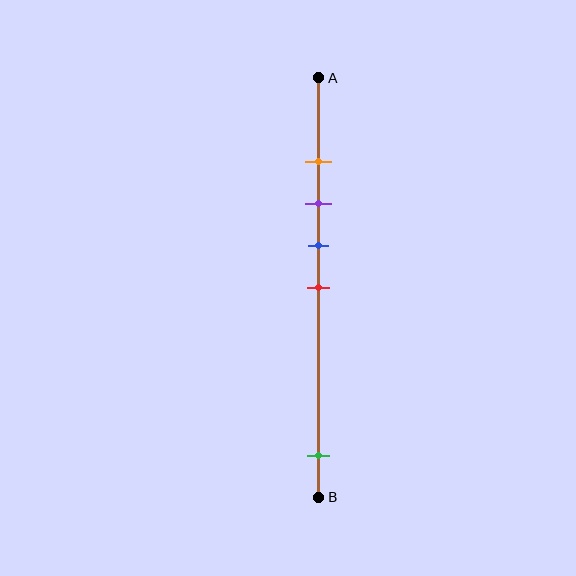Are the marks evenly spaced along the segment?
No, the marks are not evenly spaced.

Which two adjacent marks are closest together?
The orange and purple marks are the closest adjacent pair.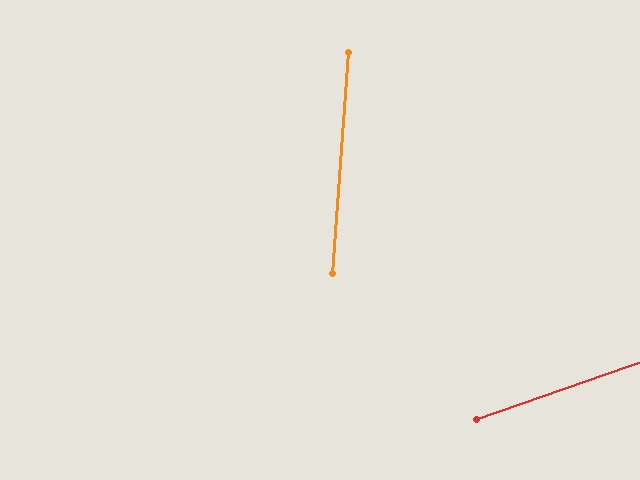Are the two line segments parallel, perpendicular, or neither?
Neither parallel nor perpendicular — they differ by about 67°.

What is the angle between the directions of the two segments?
Approximately 67 degrees.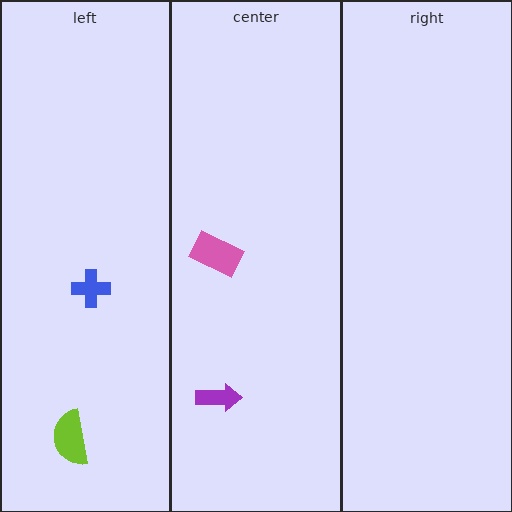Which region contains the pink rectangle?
The center region.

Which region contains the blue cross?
The left region.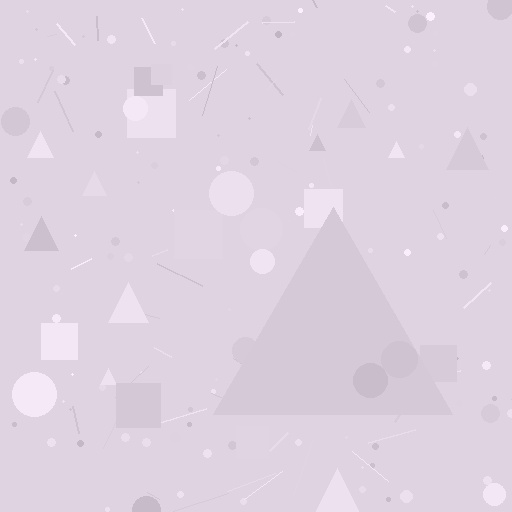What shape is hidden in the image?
A triangle is hidden in the image.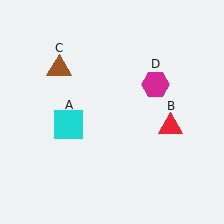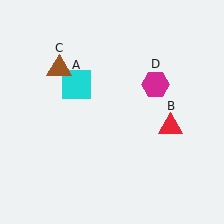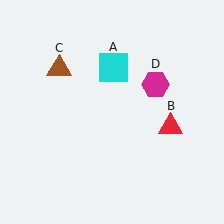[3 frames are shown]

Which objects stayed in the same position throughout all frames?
Red triangle (object B) and brown triangle (object C) and magenta hexagon (object D) remained stationary.